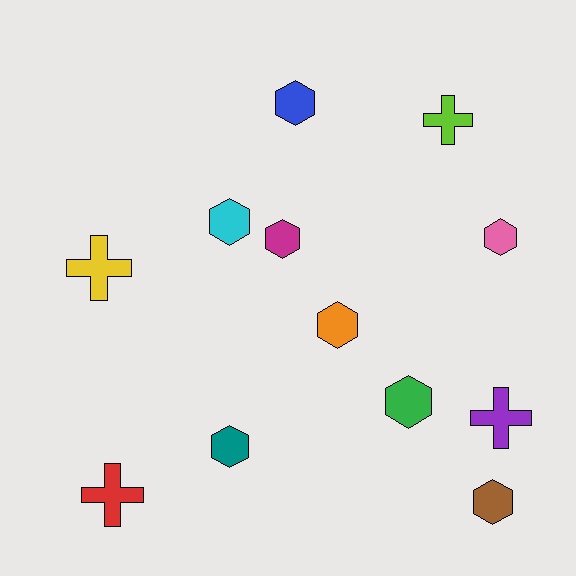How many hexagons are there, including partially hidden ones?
There are 8 hexagons.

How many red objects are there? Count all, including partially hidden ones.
There is 1 red object.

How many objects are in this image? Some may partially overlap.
There are 12 objects.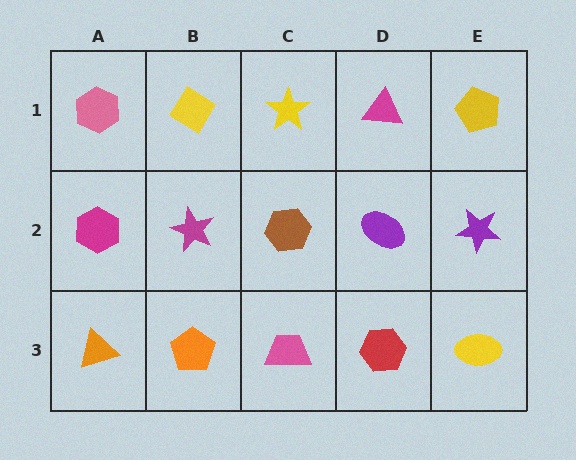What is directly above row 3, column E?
A purple star.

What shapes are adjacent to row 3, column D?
A purple ellipse (row 2, column D), a pink trapezoid (row 3, column C), a yellow ellipse (row 3, column E).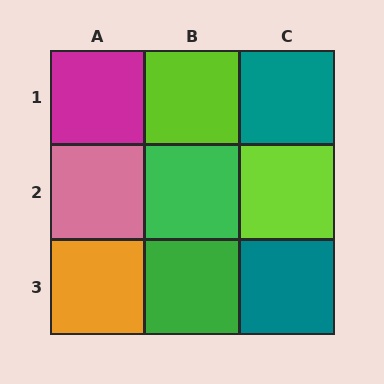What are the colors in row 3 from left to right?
Orange, green, teal.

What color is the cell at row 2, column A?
Pink.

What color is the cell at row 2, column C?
Lime.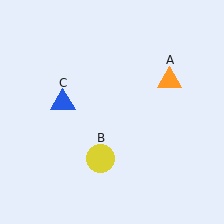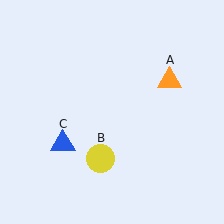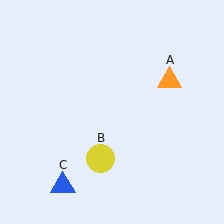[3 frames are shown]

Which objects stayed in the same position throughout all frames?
Orange triangle (object A) and yellow circle (object B) remained stationary.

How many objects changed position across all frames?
1 object changed position: blue triangle (object C).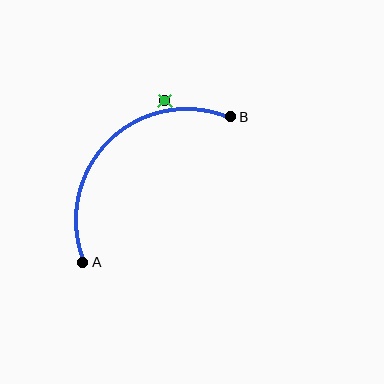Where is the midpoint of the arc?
The arc midpoint is the point on the curve farthest from the straight line joining A and B. It sits above and to the left of that line.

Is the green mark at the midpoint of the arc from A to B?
No — the green mark does not lie on the arc at all. It sits slightly outside the curve.